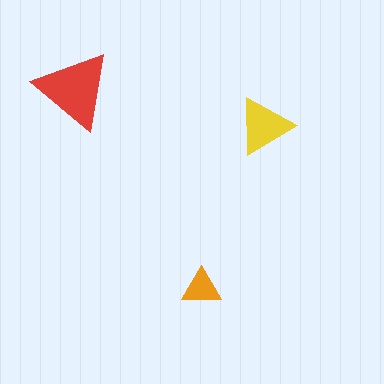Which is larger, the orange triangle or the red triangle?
The red one.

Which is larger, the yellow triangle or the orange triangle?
The yellow one.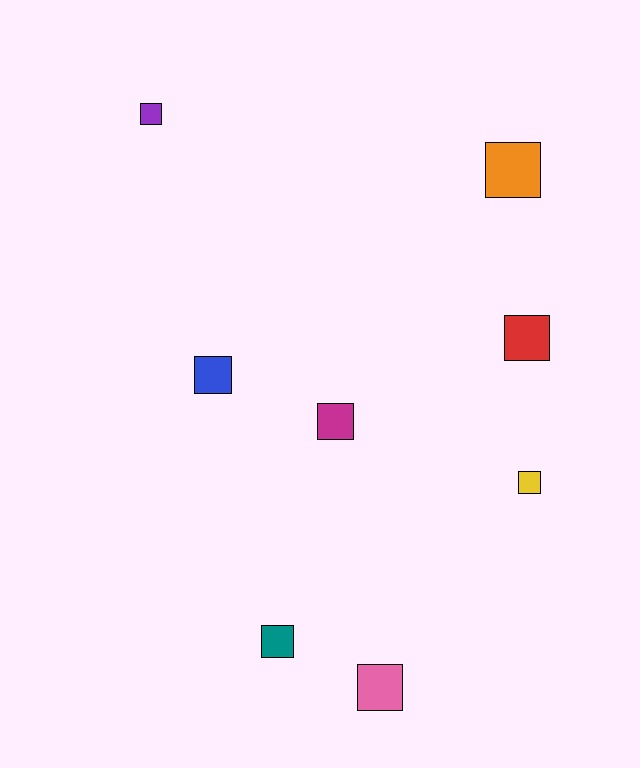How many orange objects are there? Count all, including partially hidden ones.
There is 1 orange object.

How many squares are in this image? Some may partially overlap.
There are 8 squares.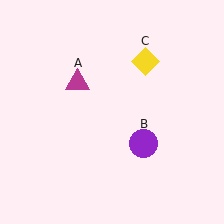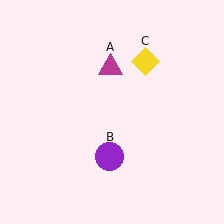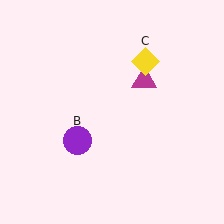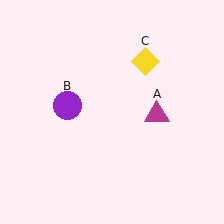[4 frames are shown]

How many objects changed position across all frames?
2 objects changed position: magenta triangle (object A), purple circle (object B).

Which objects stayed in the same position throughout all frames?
Yellow diamond (object C) remained stationary.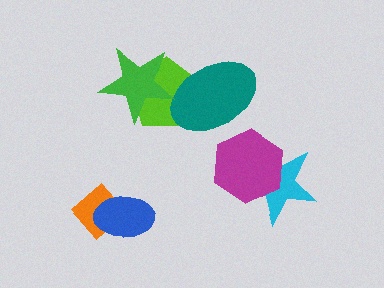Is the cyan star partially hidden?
Yes, it is partially covered by another shape.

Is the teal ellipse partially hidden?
Yes, it is partially covered by another shape.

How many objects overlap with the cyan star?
1 object overlaps with the cyan star.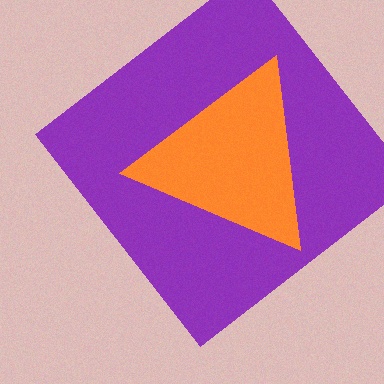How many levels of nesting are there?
2.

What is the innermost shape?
The orange triangle.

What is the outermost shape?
The purple diamond.